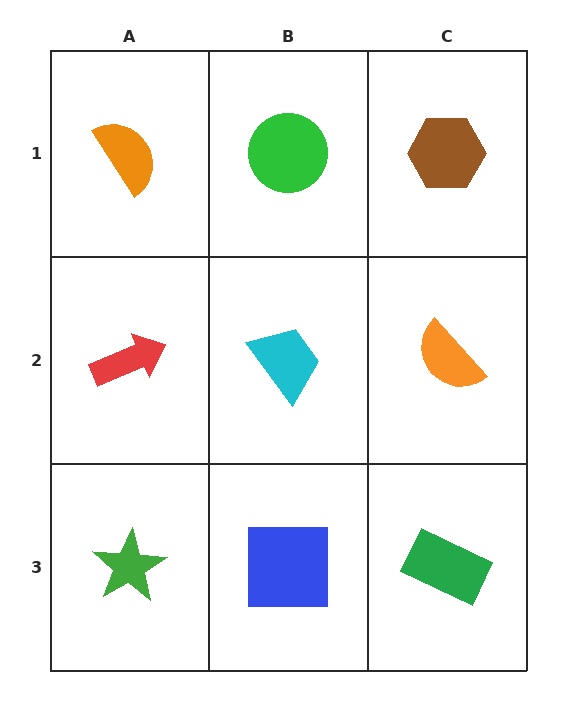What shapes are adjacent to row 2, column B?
A green circle (row 1, column B), a blue square (row 3, column B), a red arrow (row 2, column A), an orange semicircle (row 2, column C).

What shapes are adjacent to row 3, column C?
An orange semicircle (row 2, column C), a blue square (row 3, column B).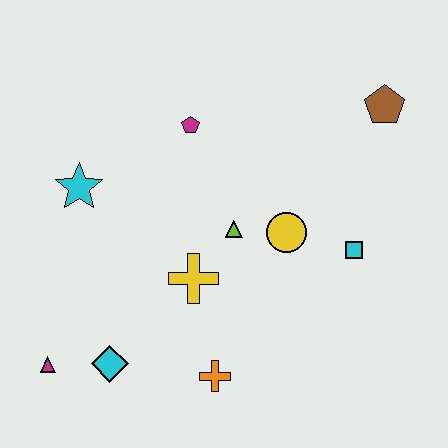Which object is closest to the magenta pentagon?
The lime triangle is closest to the magenta pentagon.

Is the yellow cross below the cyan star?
Yes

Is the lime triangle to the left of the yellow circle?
Yes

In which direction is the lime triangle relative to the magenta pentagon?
The lime triangle is below the magenta pentagon.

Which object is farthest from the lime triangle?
The magenta triangle is farthest from the lime triangle.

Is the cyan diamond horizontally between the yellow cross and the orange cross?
No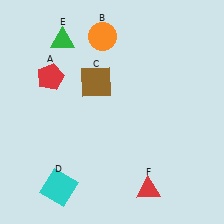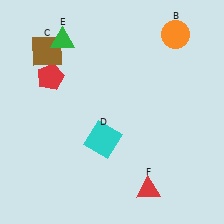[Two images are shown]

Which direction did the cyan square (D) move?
The cyan square (D) moved up.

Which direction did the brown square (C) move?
The brown square (C) moved left.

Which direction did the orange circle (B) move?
The orange circle (B) moved right.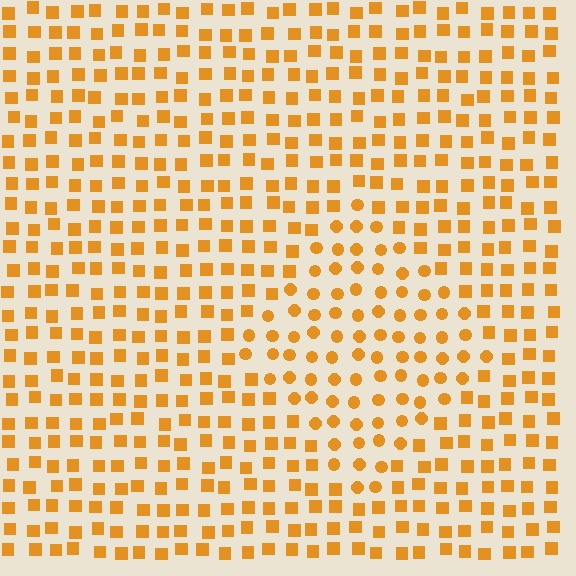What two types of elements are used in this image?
The image uses circles inside the diamond region and squares outside it.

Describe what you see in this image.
The image is filled with small orange elements arranged in a uniform grid. A diamond-shaped region contains circles, while the surrounding area contains squares. The boundary is defined purely by the change in element shape.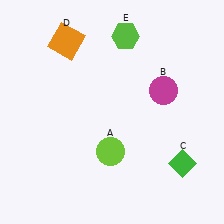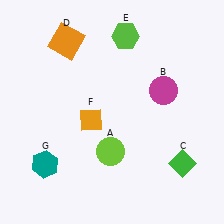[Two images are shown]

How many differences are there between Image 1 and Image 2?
There are 2 differences between the two images.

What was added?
An orange diamond (F), a teal hexagon (G) were added in Image 2.